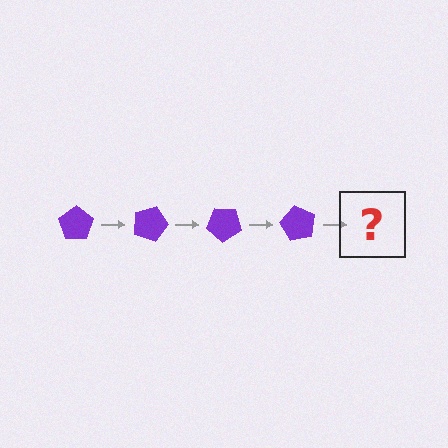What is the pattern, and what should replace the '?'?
The pattern is that the pentagon rotates 20 degrees each step. The '?' should be a purple pentagon rotated 80 degrees.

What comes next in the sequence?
The next element should be a purple pentagon rotated 80 degrees.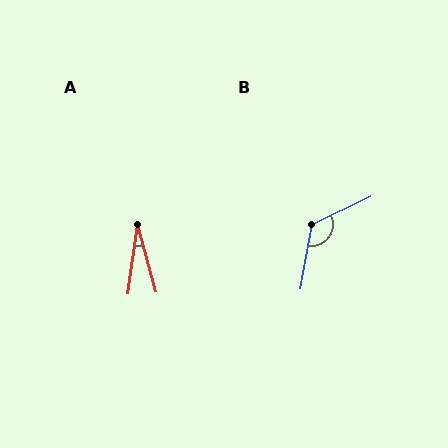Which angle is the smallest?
A, at approximately 23 degrees.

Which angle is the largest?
B, at approximately 126 degrees.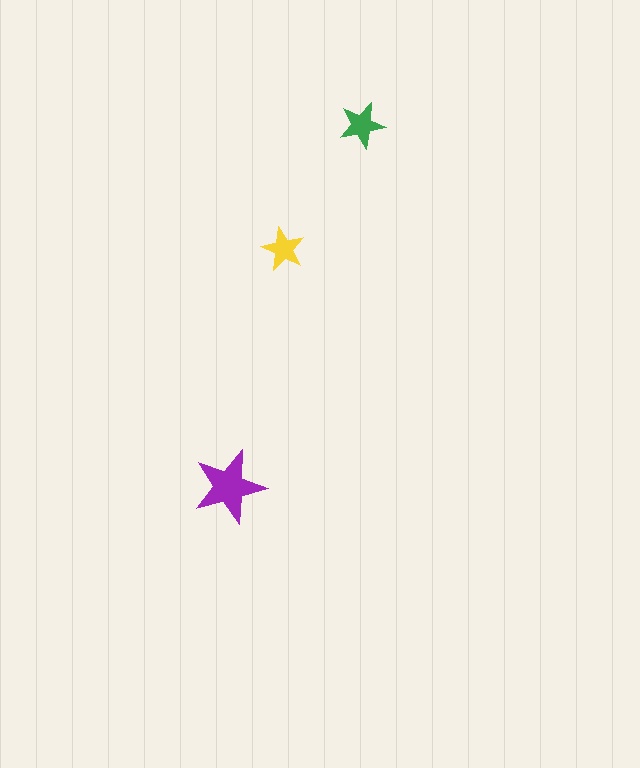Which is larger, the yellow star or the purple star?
The purple one.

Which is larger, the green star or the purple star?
The purple one.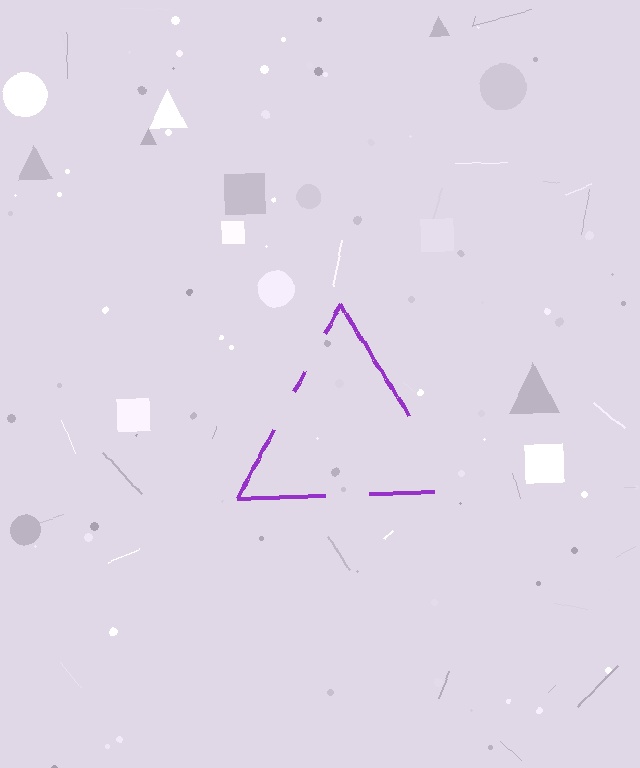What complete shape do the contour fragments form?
The contour fragments form a triangle.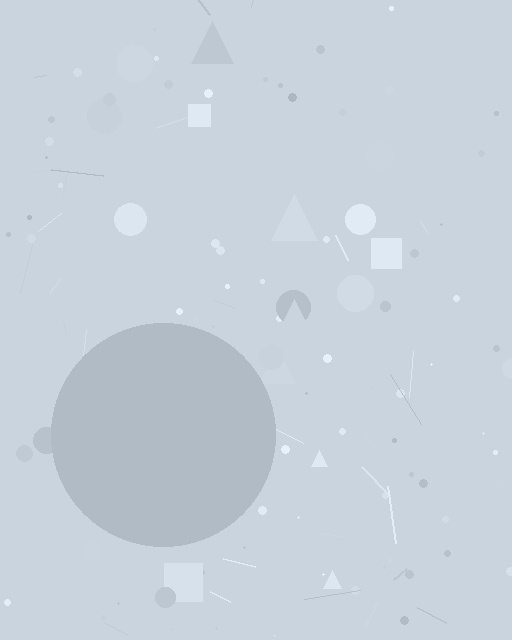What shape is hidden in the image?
A circle is hidden in the image.